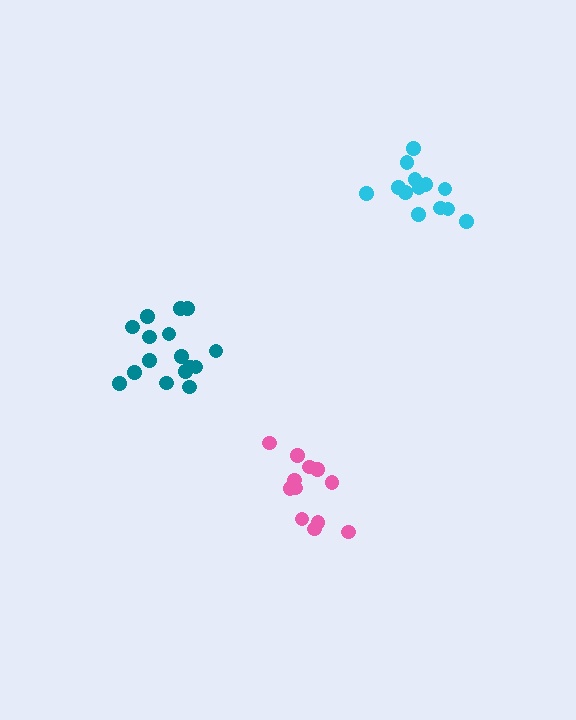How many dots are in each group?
Group 1: 14 dots, Group 2: 12 dots, Group 3: 16 dots (42 total).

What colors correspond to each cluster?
The clusters are colored: cyan, pink, teal.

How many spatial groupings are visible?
There are 3 spatial groupings.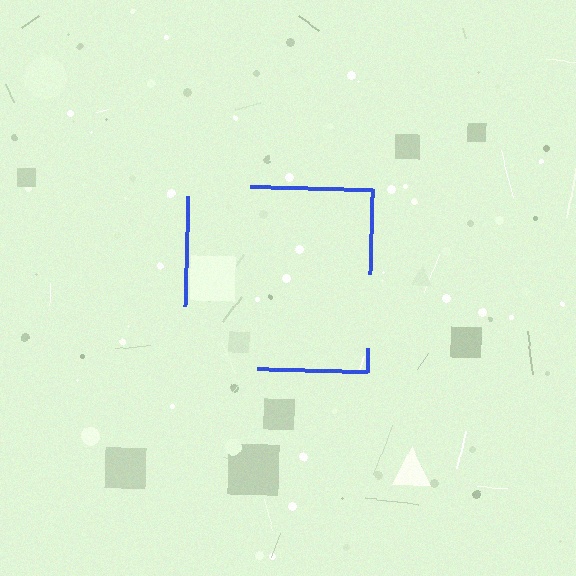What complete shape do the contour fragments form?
The contour fragments form a square.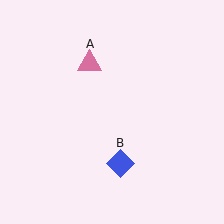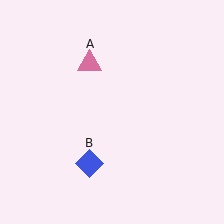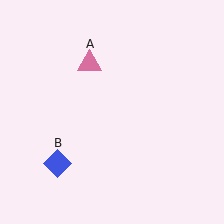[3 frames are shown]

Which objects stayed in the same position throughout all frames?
Pink triangle (object A) remained stationary.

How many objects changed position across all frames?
1 object changed position: blue diamond (object B).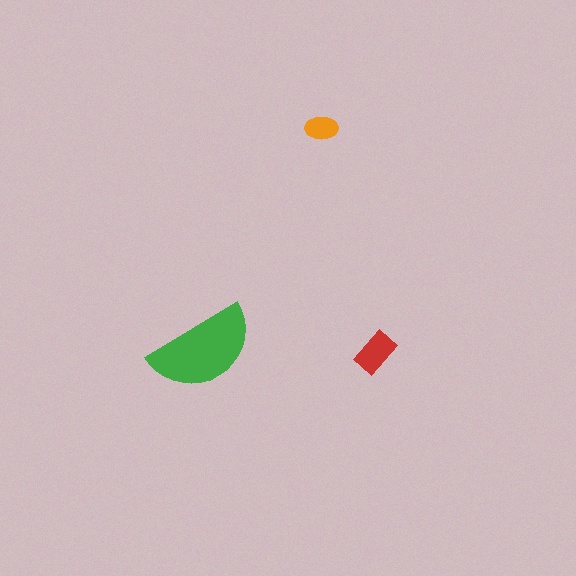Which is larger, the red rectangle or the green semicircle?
The green semicircle.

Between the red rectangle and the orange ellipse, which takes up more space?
The red rectangle.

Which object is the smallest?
The orange ellipse.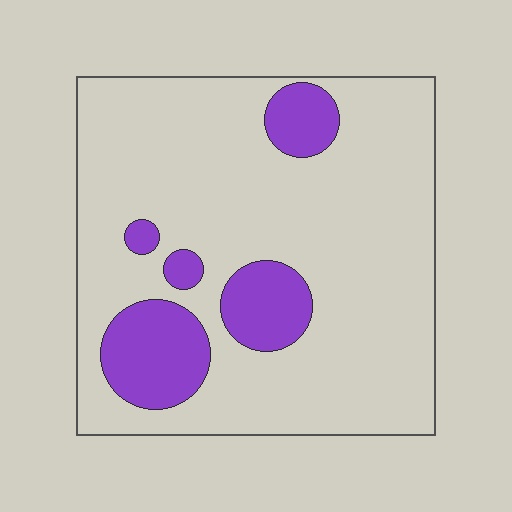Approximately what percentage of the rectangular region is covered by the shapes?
Approximately 20%.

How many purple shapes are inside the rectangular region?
5.